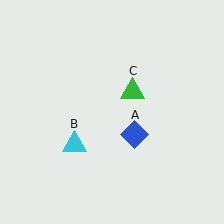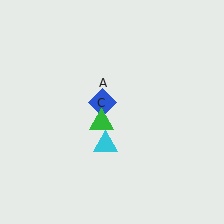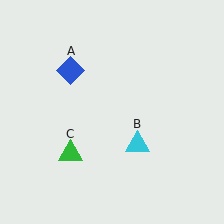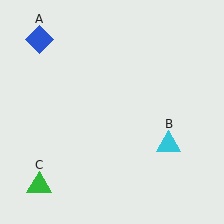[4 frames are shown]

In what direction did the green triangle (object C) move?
The green triangle (object C) moved down and to the left.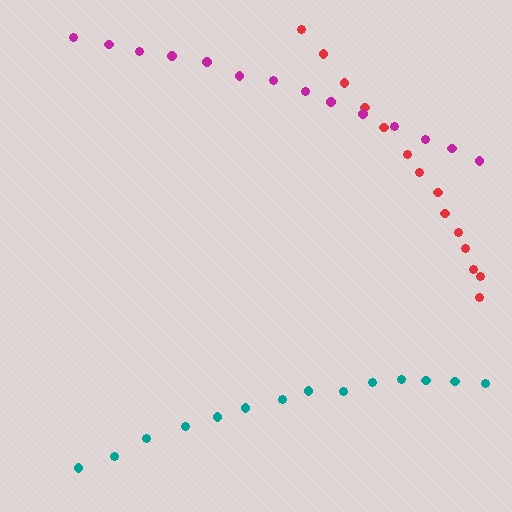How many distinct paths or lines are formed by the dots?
There are 3 distinct paths.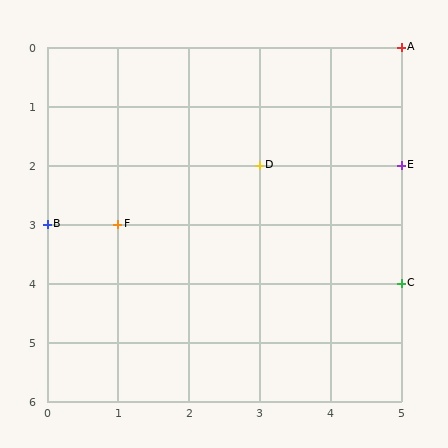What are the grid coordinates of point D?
Point D is at grid coordinates (3, 2).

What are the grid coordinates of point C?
Point C is at grid coordinates (5, 4).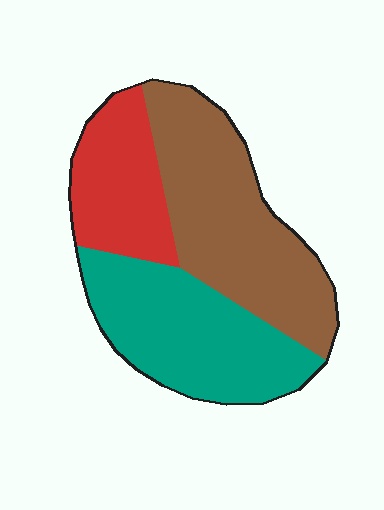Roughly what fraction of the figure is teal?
Teal covers roughly 35% of the figure.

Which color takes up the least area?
Red, at roughly 20%.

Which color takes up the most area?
Brown, at roughly 40%.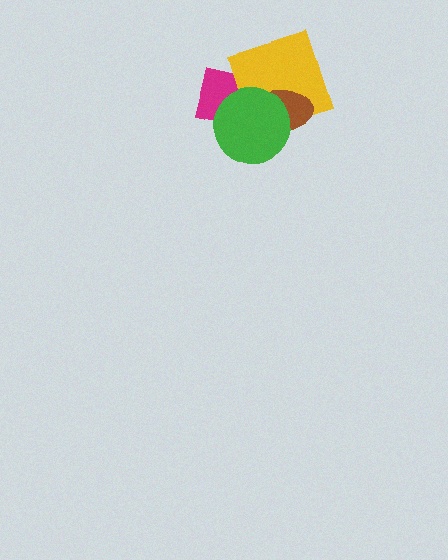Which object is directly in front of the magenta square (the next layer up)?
The yellow square is directly in front of the magenta square.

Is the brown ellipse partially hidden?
Yes, it is partially covered by another shape.